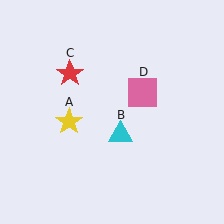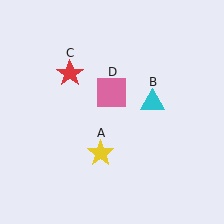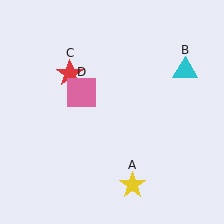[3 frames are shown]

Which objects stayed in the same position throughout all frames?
Red star (object C) remained stationary.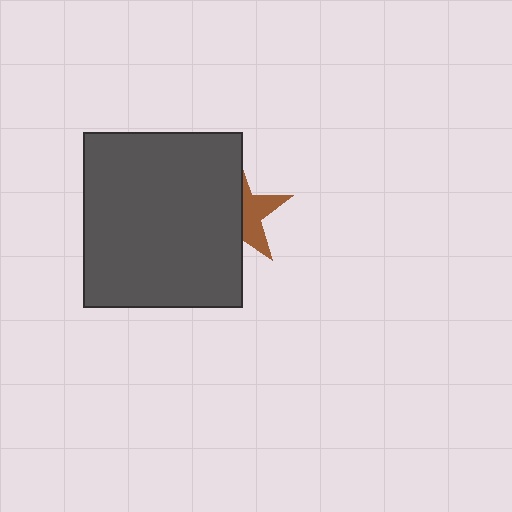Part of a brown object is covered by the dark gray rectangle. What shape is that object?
It is a star.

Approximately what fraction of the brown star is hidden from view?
Roughly 61% of the brown star is hidden behind the dark gray rectangle.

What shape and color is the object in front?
The object in front is a dark gray rectangle.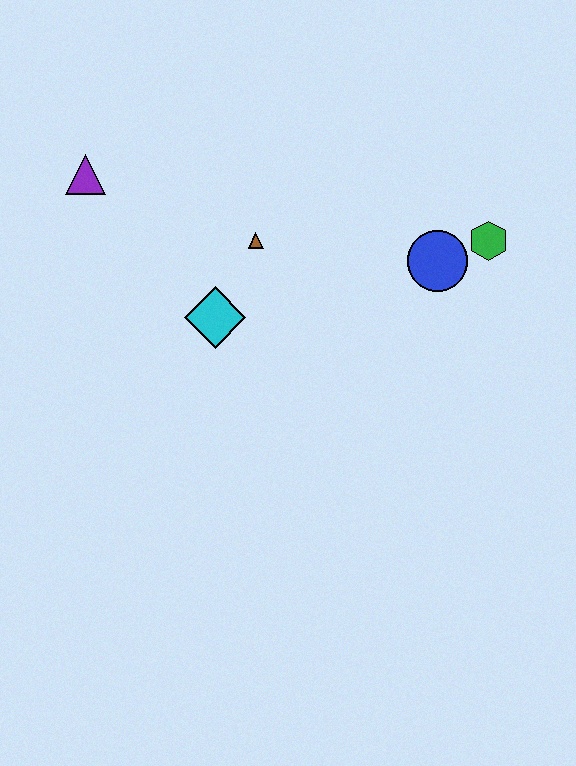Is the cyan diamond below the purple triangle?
Yes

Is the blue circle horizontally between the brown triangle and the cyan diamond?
No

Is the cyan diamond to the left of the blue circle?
Yes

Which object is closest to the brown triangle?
The cyan diamond is closest to the brown triangle.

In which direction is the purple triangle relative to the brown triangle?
The purple triangle is to the left of the brown triangle.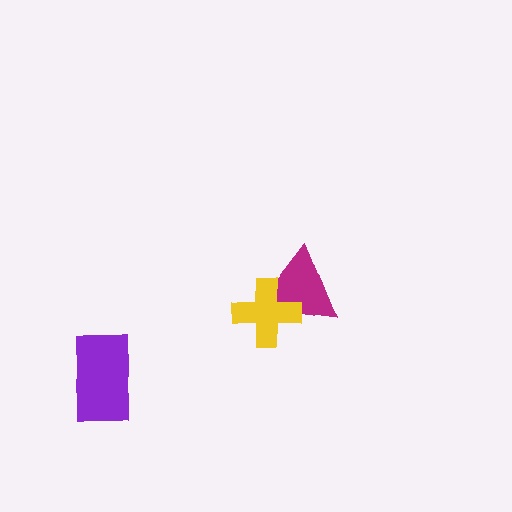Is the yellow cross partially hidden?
No, no other shape covers it.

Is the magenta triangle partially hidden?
Yes, it is partially covered by another shape.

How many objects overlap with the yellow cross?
1 object overlaps with the yellow cross.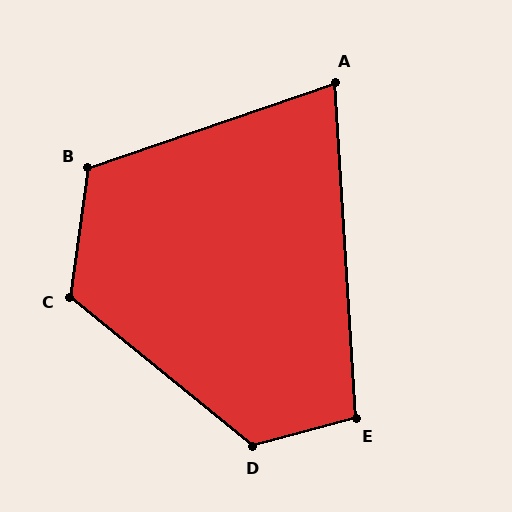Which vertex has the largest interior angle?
D, at approximately 125 degrees.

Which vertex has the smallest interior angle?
A, at approximately 75 degrees.